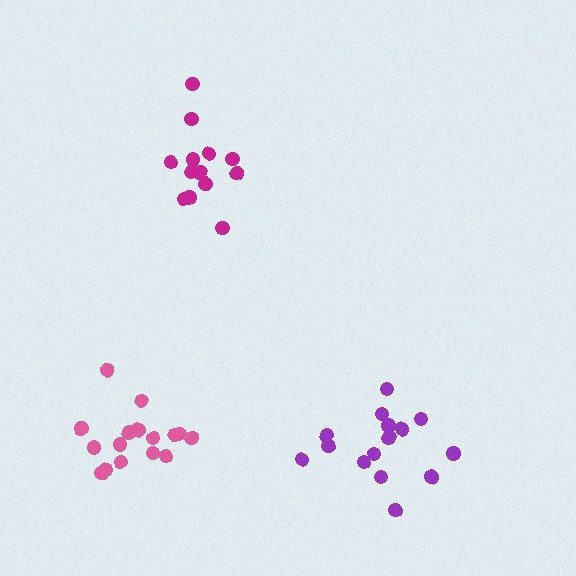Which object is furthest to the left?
The pink cluster is leftmost.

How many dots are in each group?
Group 1: 14 dots, Group 2: 15 dots, Group 3: 16 dots (45 total).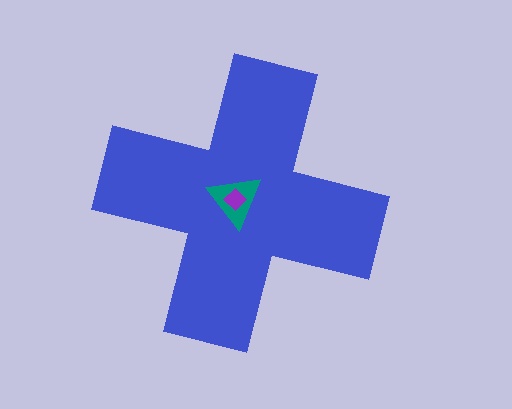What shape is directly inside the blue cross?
The teal triangle.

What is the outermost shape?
The blue cross.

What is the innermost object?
The purple diamond.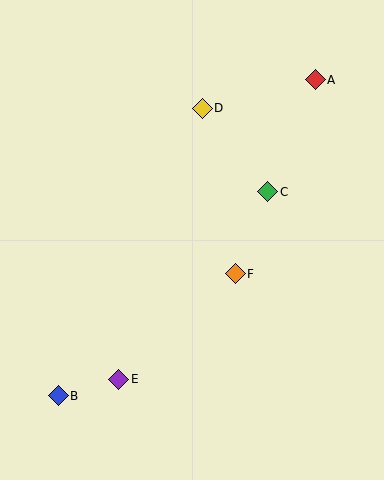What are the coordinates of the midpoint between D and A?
The midpoint between D and A is at (259, 94).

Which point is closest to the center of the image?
Point F at (235, 274) is closest to the center.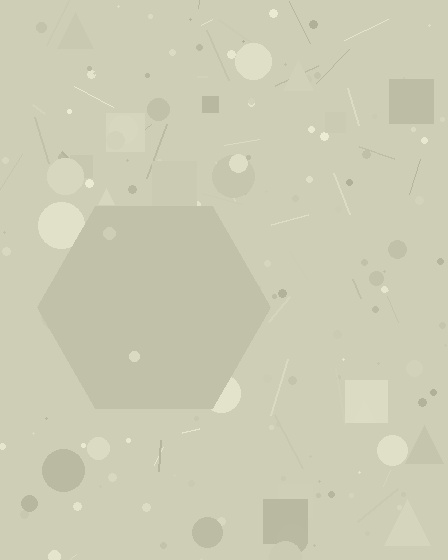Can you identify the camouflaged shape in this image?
The camouflaged shape is a hexagon.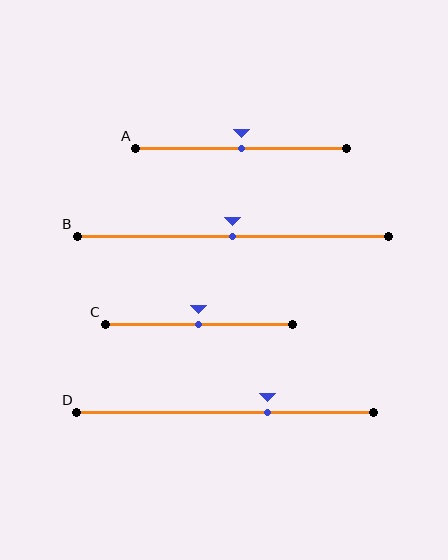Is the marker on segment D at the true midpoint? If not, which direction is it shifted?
No, the marker on segment D is shifted to the right by about 14% of the segment length.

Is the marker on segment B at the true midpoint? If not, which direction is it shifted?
Yes, the marker on segment B is at the true midpoint.